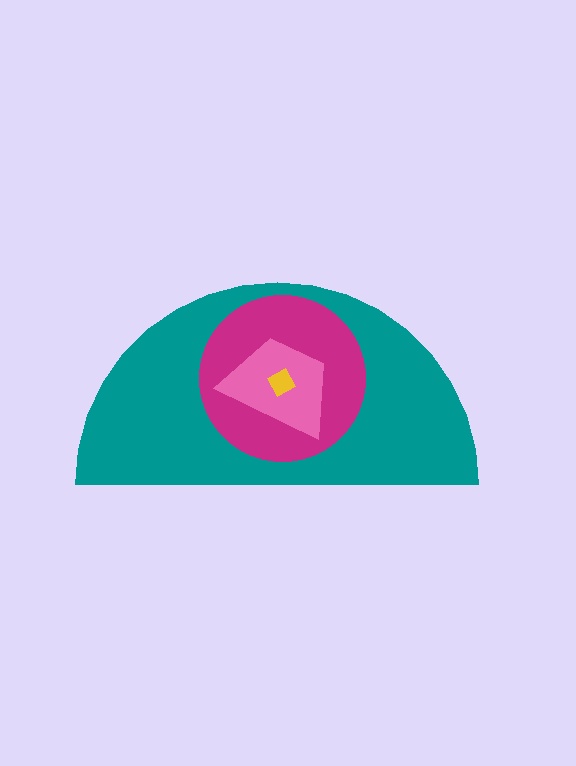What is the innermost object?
The yellow diamond.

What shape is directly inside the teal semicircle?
The magenta circle.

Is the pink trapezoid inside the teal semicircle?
Yes.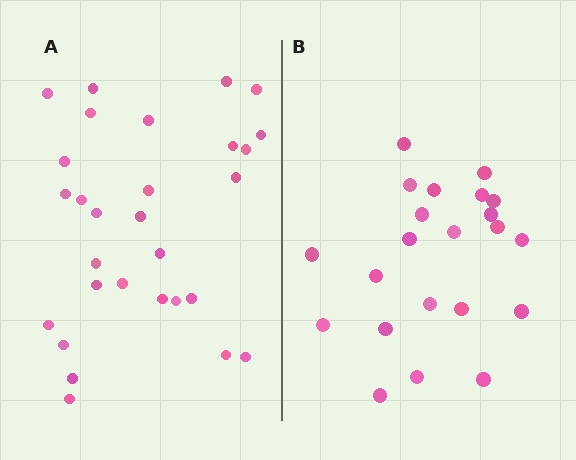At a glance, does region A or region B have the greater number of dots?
Region A (the left region) has more dots.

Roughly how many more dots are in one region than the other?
Region A has roughly 8 or so more dots than region B.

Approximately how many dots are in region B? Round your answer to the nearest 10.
About 20 dots. (The exact count is 22, which rounds to 20.)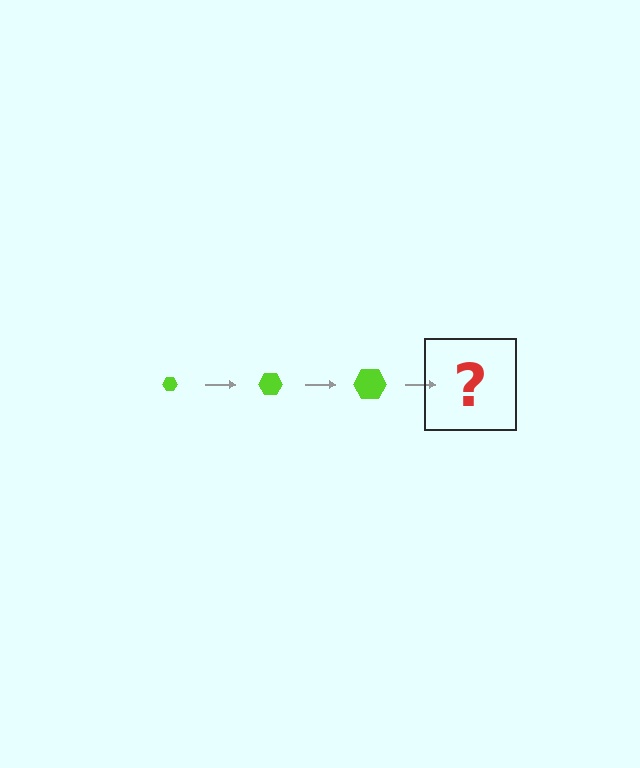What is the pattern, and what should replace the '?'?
The pattern is that the hexagon gets progressively larger each step. The '?' should be a lime hexagon, larger than the previous one.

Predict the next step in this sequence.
The next step is a lime hexagon, larger than the previous one.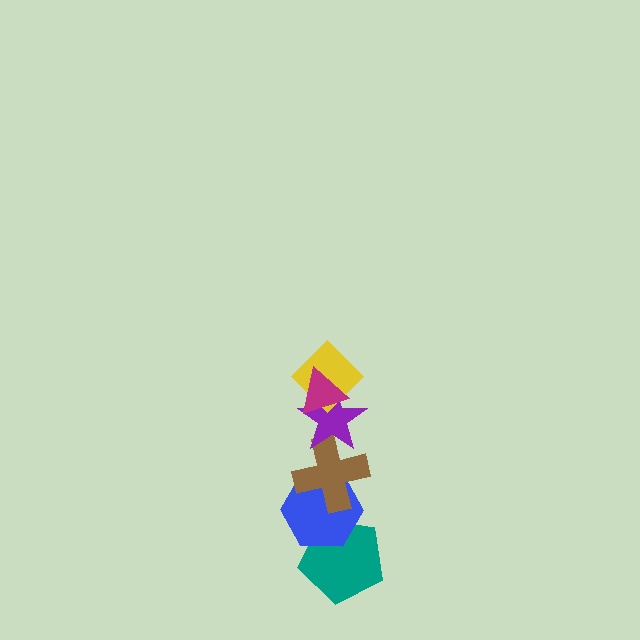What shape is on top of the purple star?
The yellow diamond is on top of the purple star.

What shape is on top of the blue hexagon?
The brown cross is on top of the blue hexagon.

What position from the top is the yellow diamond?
The yellow diamond is 2nd from the top.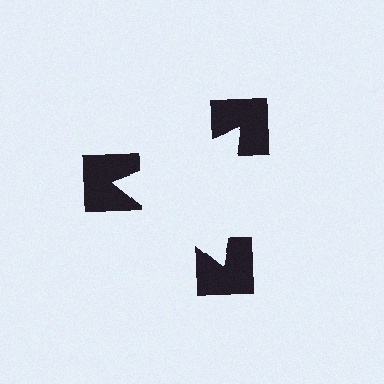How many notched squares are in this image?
There are 3 — one at each vertex of the illusory triangle.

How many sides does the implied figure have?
3 sides.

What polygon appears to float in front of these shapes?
An illusory triangle — its edges are inferred from the aligned wedge cuts in the notched squares, not physically drawn.